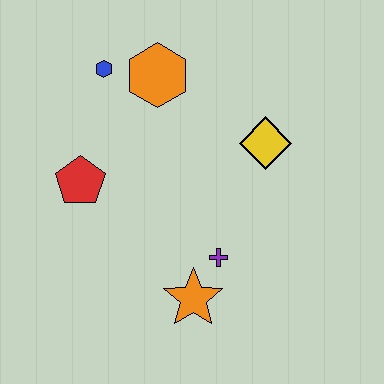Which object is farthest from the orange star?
The blue hexagon is farthest from the orange star.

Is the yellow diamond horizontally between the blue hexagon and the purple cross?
No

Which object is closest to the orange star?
The purple cross is closest to the orange star.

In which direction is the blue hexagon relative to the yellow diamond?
The blue hexagon is to the left of the yellow diamond.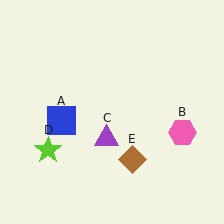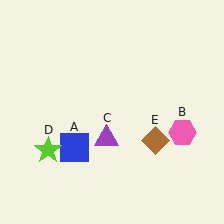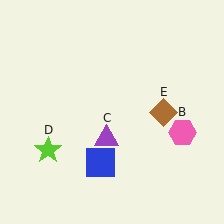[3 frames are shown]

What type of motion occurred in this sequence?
The blue square (object A), brown diamond (object E) rotated counterclockwise around the center of the scene.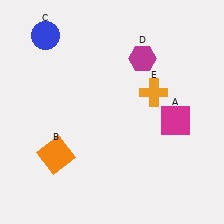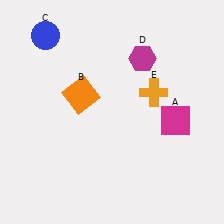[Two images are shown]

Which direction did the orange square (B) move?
The orange square (B) moved up.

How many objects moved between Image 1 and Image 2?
1 object moved between the two images.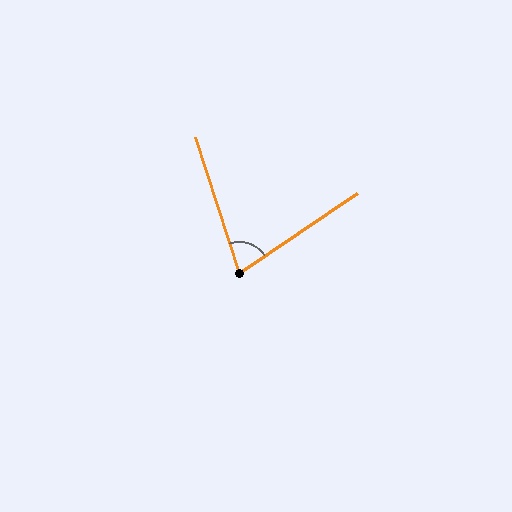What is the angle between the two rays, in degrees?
Approximately 74 degrees.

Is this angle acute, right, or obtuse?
It is acute.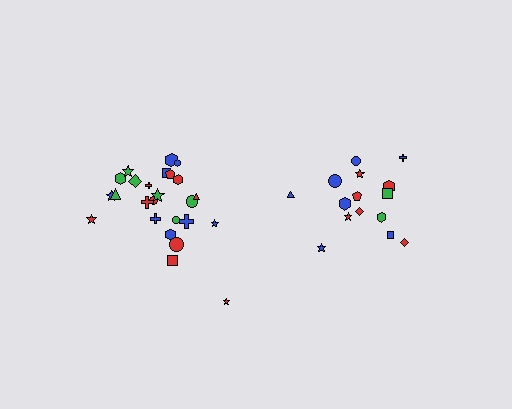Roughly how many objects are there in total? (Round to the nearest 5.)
Roughly 40 objects in total.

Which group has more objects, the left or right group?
The left group.